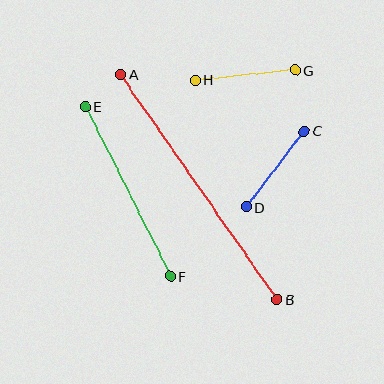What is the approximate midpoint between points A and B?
The midpoint is at approximately (199, 187) pixels.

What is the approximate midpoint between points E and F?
The midpoint is at approximately (128, 191) pixels.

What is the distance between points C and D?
The distance is approximately 96 pixels.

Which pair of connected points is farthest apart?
Points A and B are farthest apart.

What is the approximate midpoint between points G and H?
The midpoint is at approximately (245, 75) pixels.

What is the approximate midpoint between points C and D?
The midpoint is at approximately (275, 169) pixels.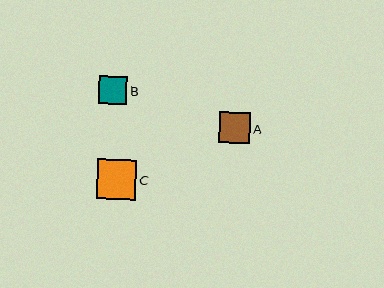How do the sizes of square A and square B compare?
Square A and square B are approximately the same size.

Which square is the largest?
Square C is the largest with a size of approximately 40 pixels.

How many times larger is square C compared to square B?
Square C is approximately 1.4 times the size of square B.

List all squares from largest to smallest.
From largest to smallest: C, A, B.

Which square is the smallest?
Square B is the smallest with a size of approximately 28 pixels.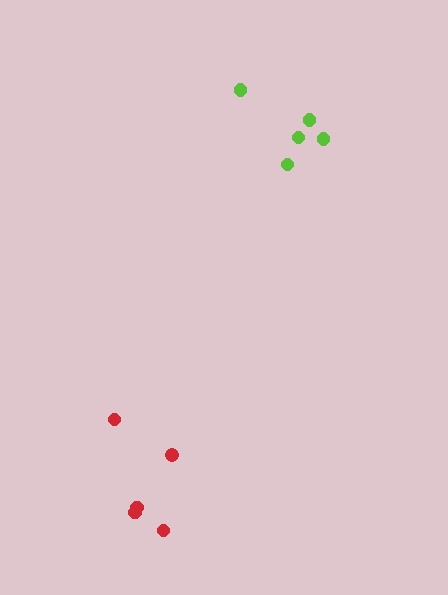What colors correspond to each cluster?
The clusters are colored: red, lime.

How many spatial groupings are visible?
There are 2 spatial groupings.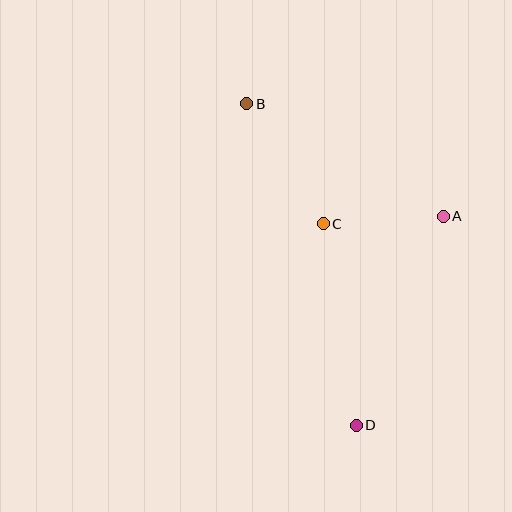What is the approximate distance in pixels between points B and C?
The distance between B and C is approximately 142 pixels.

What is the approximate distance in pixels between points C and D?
The distance between C and D is approximately 204 pixels.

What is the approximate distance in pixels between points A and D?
The distance between A and D is approximately 226 pixels.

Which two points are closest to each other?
Points A and C are closest to each other.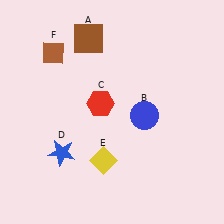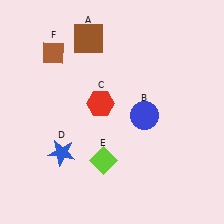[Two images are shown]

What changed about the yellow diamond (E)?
In Image 1, E is yellow. In Image 2, it changed to lime.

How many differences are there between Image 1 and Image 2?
There is 1 difference between the two images.